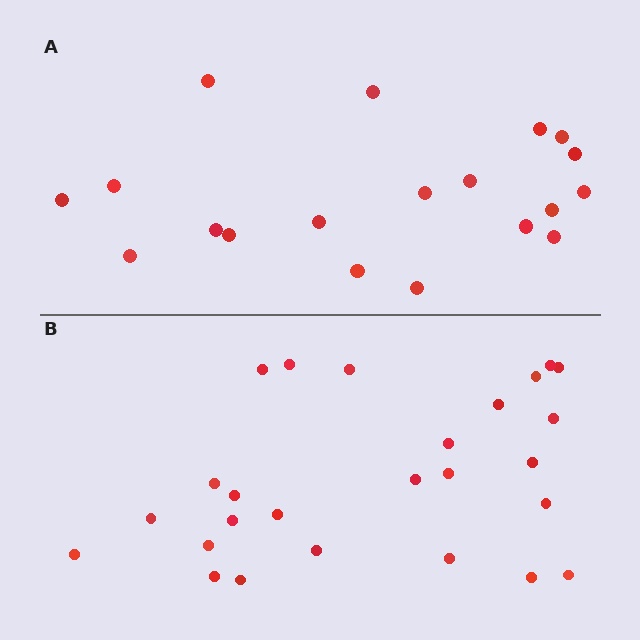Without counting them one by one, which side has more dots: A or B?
Region B (the bottom region) has more dots.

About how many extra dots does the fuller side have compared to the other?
Region B has roughly 8 or so more dots than region A.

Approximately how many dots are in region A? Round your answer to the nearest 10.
About 20 dots. (The exact count is 19, which rounds to 20.)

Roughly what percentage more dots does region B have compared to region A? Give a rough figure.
About 35% more.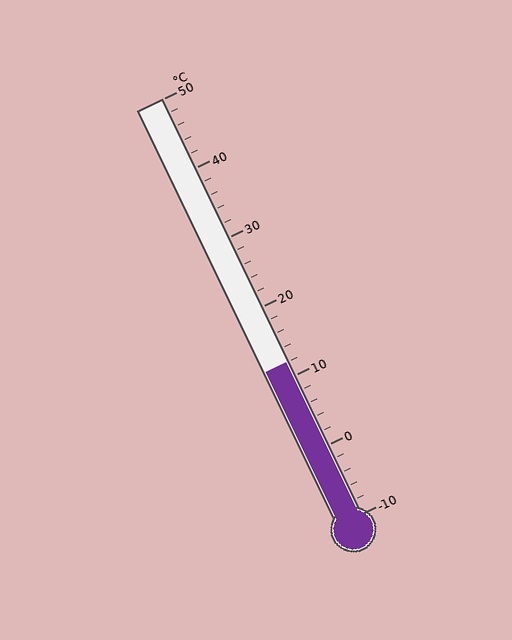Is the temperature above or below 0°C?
The temperature is above 0°C.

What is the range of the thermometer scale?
The thermometer scale ranges from -10°C to 50°C.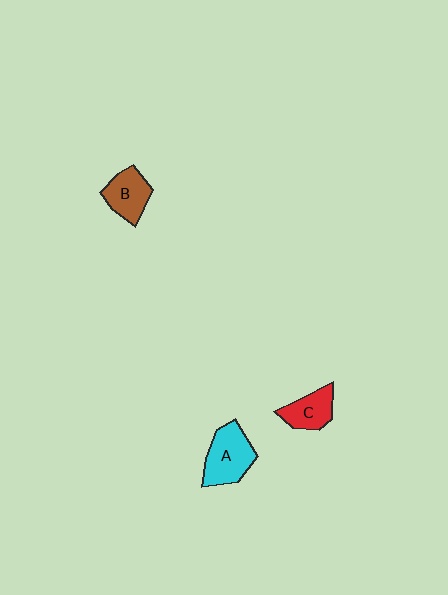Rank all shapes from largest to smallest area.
From largest to smallest: A (cyan), B (brown), C (red).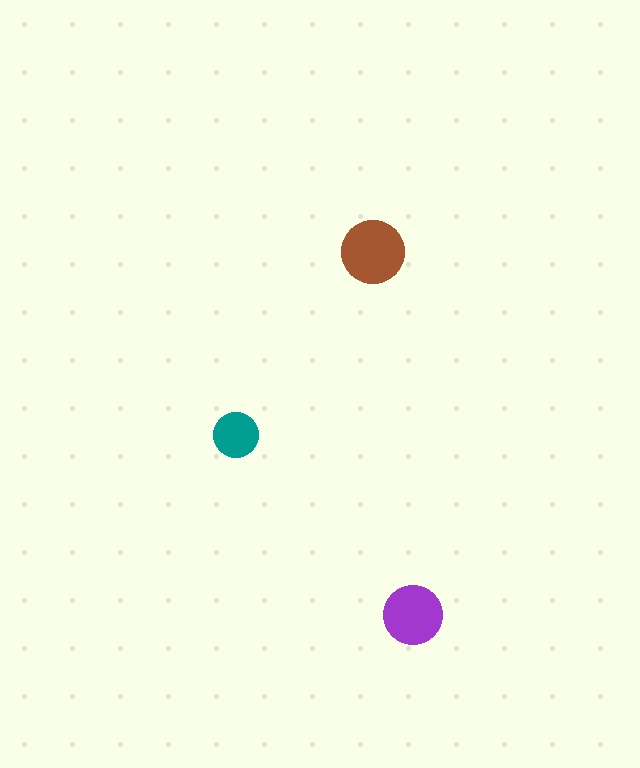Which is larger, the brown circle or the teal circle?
The brown one.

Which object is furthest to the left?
The teal circle is leftmost.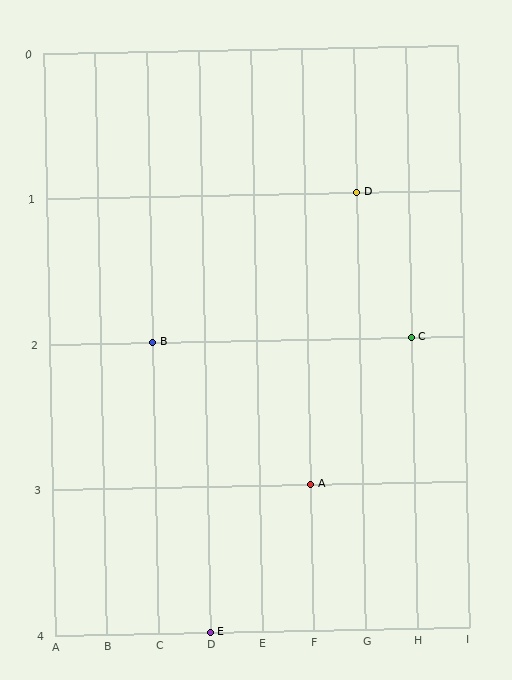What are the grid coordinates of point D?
Point D is at grid coordinates (G, 1).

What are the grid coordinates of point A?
Point A is at grid coordinates (F, 3).